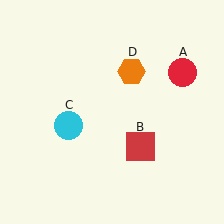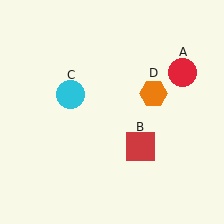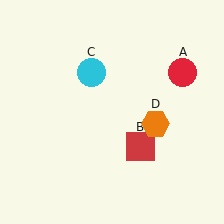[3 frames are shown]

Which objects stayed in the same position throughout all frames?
Red circle (object A) and red square (object B) remained stationary.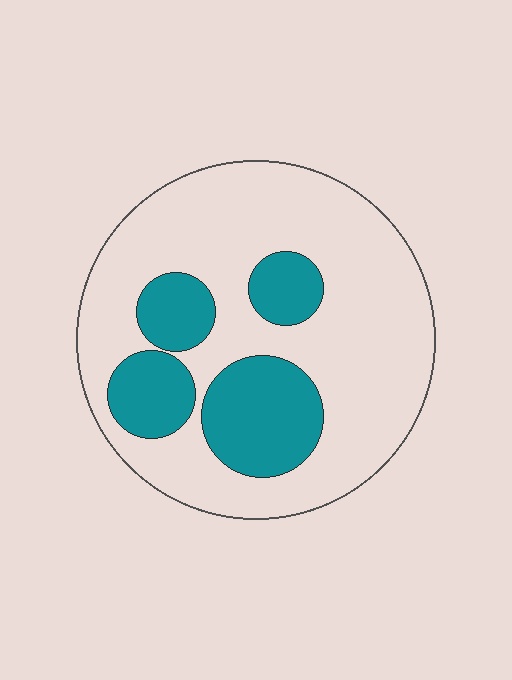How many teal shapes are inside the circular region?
4.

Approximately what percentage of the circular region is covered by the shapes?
Approximately 25%.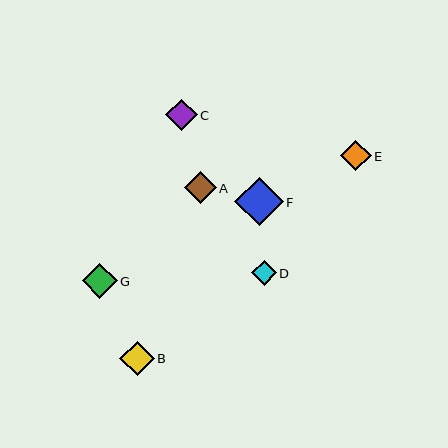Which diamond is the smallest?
Diamond D is the smallest with a size of approximately 24 pixels.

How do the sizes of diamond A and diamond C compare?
Diamond A and diamond C are approximately the same size.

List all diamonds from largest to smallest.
From largest to smallest: F, G, B, A, C, E, D.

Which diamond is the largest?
Diamond F is the largest with a size of approximately 48 pixels.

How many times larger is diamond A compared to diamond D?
Diamond A is approximately 1.3 times the size of diamond D.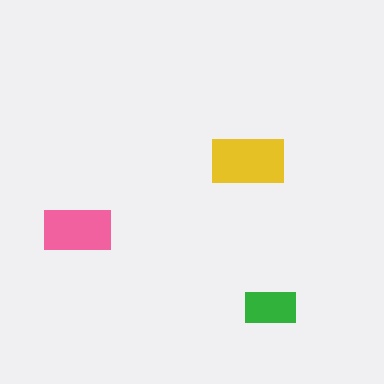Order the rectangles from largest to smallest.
the yellow one, the pink one, the green one.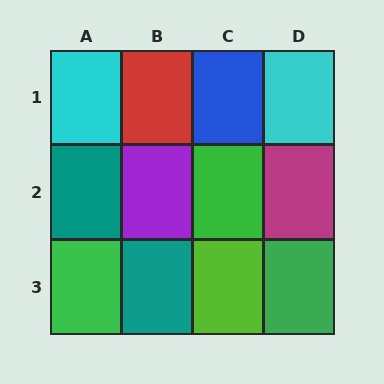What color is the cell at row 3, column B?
Teal.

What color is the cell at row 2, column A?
Teal.